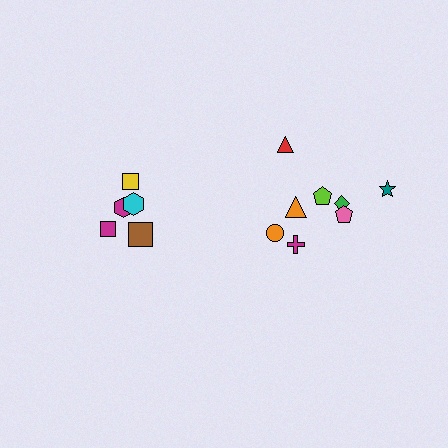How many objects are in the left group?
There are 5 objects.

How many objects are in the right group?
There are 8 objects.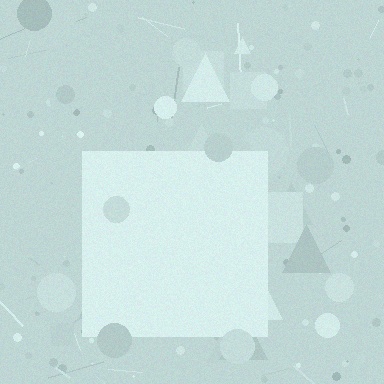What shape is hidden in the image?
A square is hidden in the image.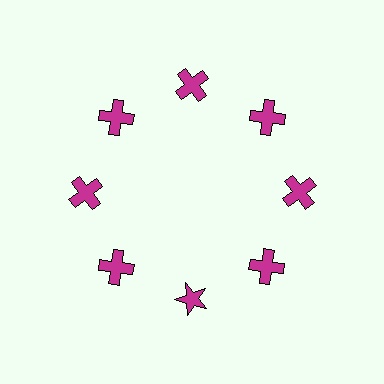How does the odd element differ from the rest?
It has a different shape: star instead of cross.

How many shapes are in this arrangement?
There are 8 shapes arranged in a ring pattern.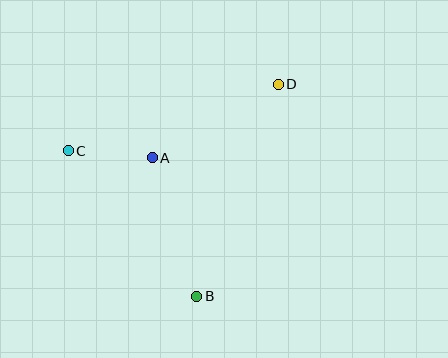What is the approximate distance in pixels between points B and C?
The distance between B and C is approximately 194 pixels.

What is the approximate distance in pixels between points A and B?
The distance between A and B is approximately 146 pixels.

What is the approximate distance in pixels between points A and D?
The distance between A and D is approximately 146 pixels.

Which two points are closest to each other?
Points A and C are closest to each other.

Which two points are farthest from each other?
Points B and D are farthest from each other.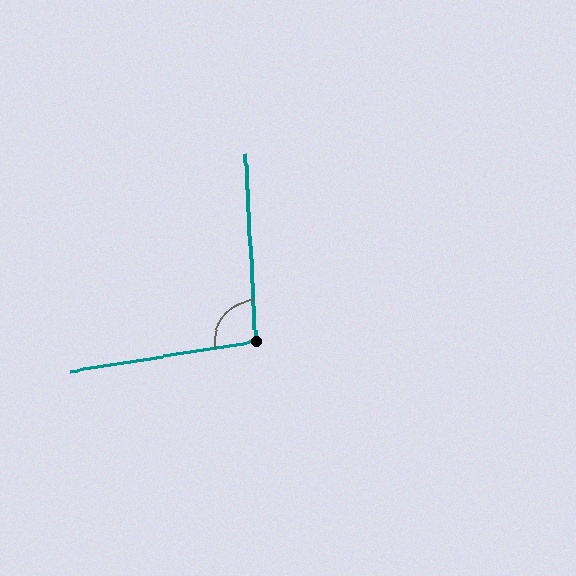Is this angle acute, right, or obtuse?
It is obtuse.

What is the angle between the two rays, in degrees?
Approximately 96 degrees.